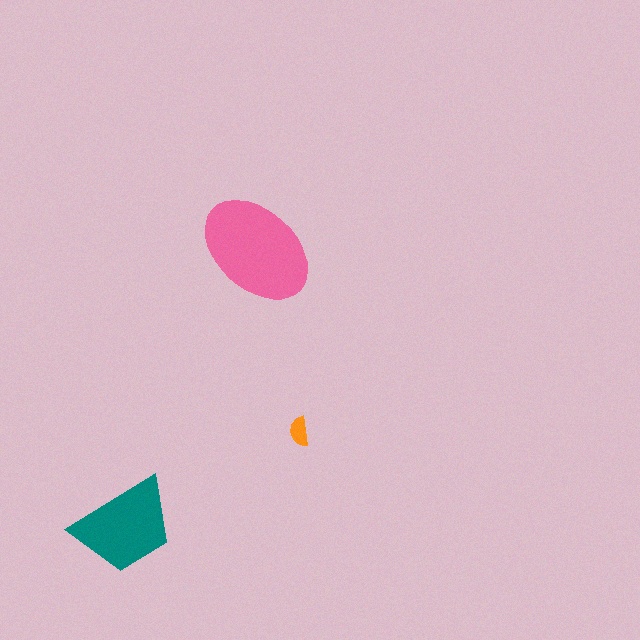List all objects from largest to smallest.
The pink ellipse, the teal trapezoid, the orange semicircle.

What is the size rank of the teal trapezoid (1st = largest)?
2nd.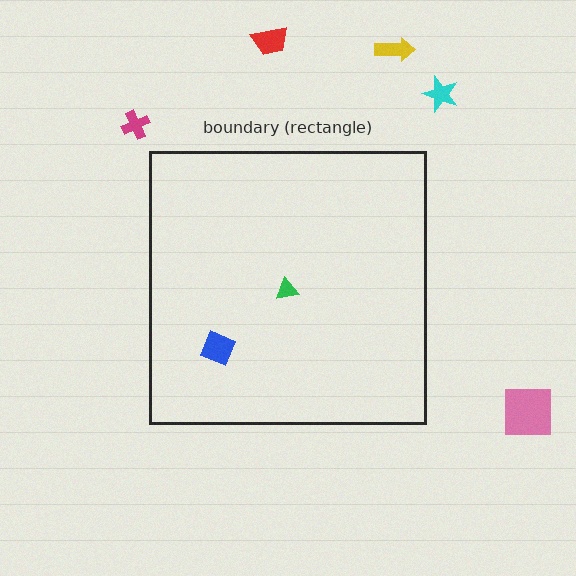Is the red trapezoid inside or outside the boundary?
Outside.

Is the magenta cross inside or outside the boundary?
Outside.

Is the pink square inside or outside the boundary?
Outside.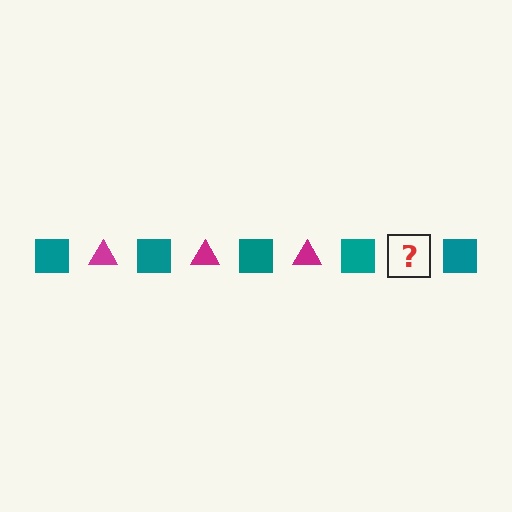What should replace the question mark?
The question mark should be replaced with a magenta triangle.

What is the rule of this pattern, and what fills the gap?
The rule is that the pattern alternates between teal square and magenta triangle. The gap should be filled with a magenta triangle.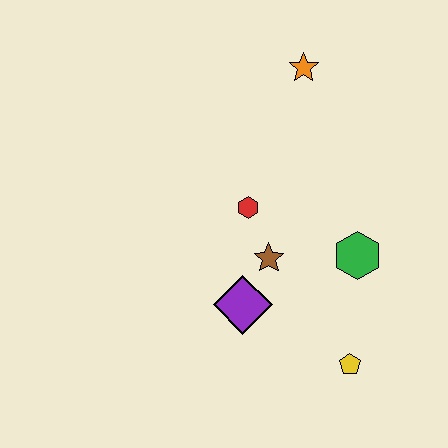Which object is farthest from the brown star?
The orange star is farthest from the brown star.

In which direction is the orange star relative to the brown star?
The orange star is above the brown star.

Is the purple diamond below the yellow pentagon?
No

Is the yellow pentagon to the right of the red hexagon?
Yes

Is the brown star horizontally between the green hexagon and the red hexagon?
Yes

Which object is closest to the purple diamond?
The brown star is closest to the purple diamond.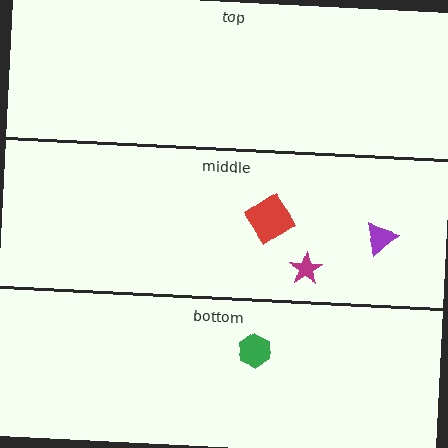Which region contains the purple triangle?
The middle region.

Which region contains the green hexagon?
The bottom region.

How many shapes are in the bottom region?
1.